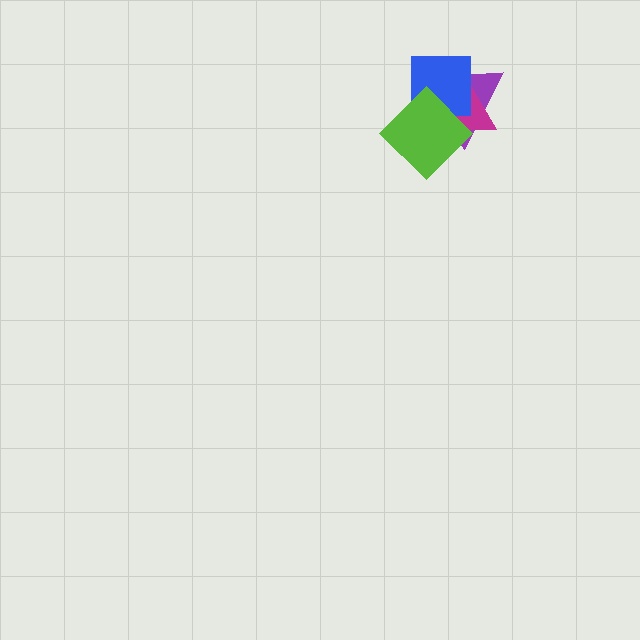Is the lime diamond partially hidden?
No, no other shape covers it.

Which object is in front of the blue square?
The lime diamond is in front of the blue square.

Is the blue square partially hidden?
Yes, it is partially covered by another shape.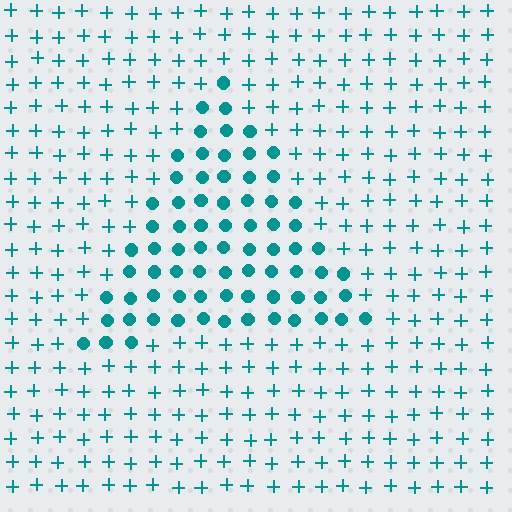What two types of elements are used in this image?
The image uses circles inside the triangle region and plus signs outside it.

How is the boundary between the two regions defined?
The boundary is defined by a change in element shape: circles inside vs. plus signs outside. All elements share the same color and spacing.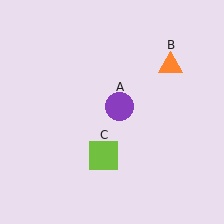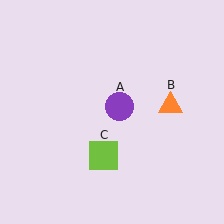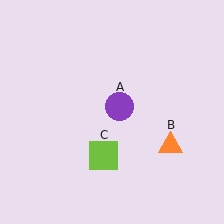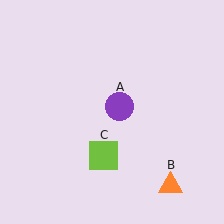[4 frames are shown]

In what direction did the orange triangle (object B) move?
The orange triangle (object B) moved down.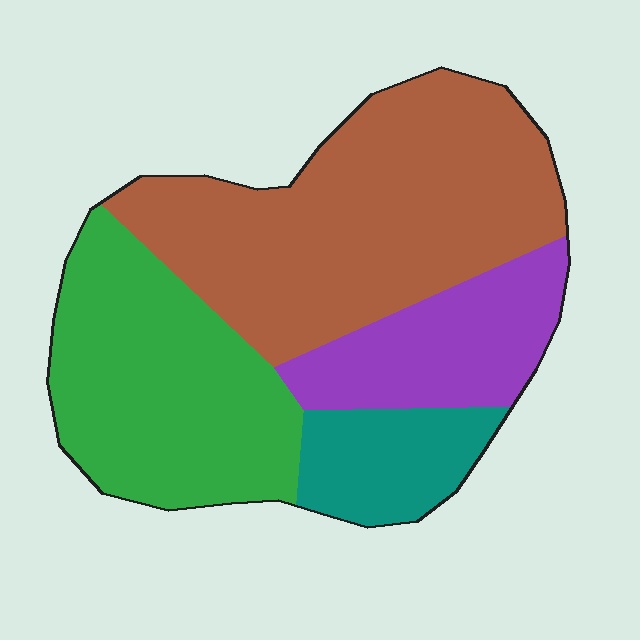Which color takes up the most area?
Brown, at roughly 45%.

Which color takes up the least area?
Teal, at roughly 10%.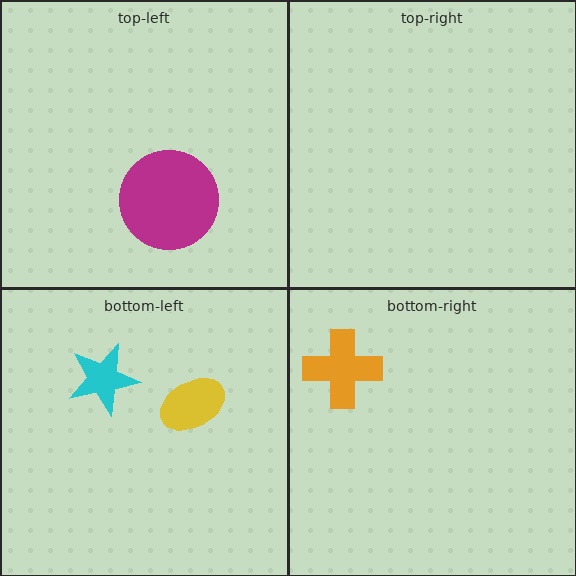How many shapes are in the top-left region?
1.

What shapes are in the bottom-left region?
The yellow ellipse, the cyan star.